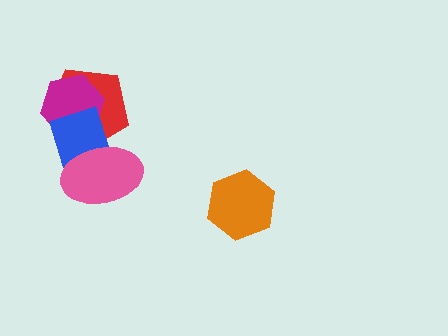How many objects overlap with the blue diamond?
3 objects overlap with the blue diamond.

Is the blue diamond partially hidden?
Yes, it is partially covered by another shape.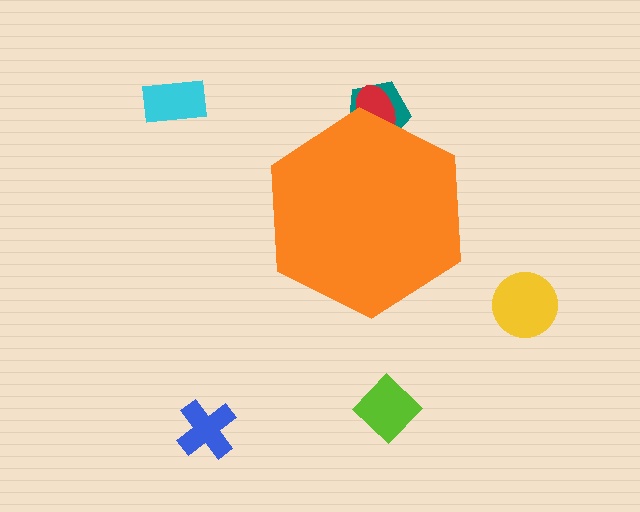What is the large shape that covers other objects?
An orange hexagon.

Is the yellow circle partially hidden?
No, the yellow circle is fully visible.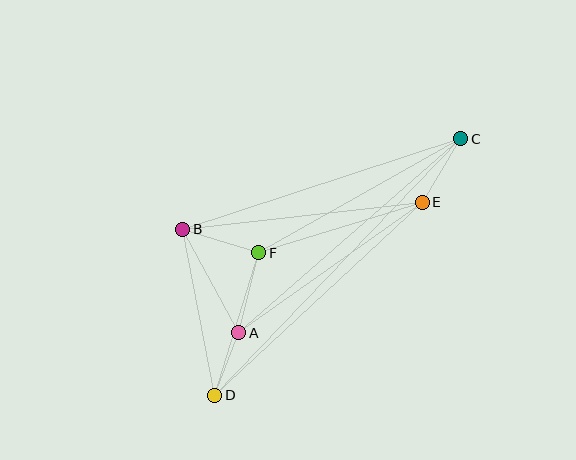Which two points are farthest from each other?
Points C and D are farthest from each other.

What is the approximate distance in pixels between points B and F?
The distance between B and F is approximately 80 pixels.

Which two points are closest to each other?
Points A and D are closest to each other.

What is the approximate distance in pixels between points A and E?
The distance between A and E is approximately 225 pixels.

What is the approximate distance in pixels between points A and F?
The distance between A and F is approximately 83 pixels.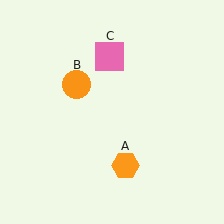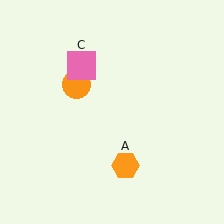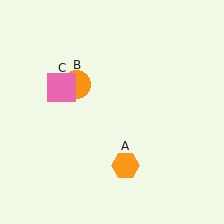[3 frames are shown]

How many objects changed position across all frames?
1 object changed position: pink square (object C).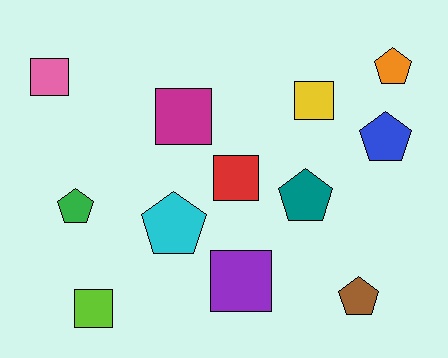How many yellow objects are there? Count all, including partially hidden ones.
There is 1 yellow object.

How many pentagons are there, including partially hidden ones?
There are 6 pentagons.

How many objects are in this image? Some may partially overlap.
There are 12 objects.